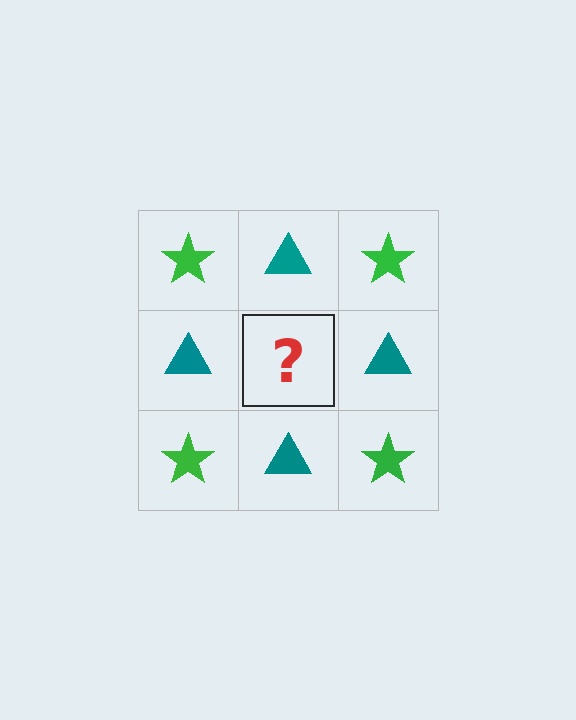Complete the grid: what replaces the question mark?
The question mark should be replaced with a green star.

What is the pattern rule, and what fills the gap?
The rule is that it alternates green star and teal triangle in a checkerboard pattern. The gap should be filled with a green star.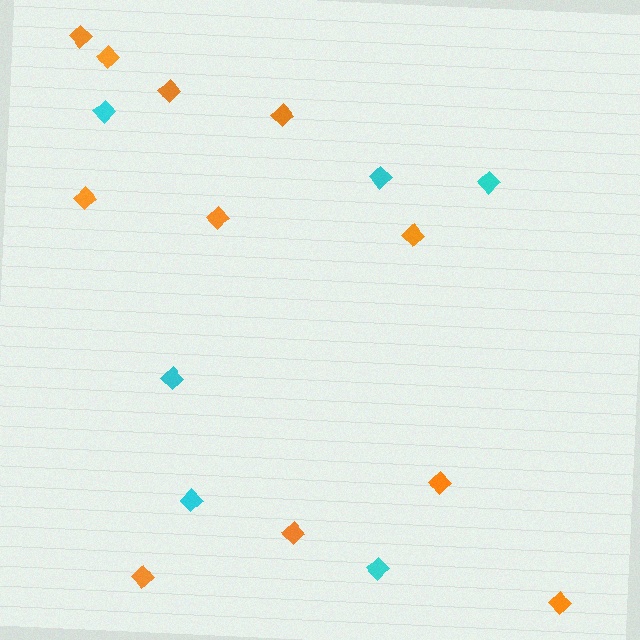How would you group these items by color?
There are 2 groups: one group of cyan diamonds (6) and one group of orange diamonds (11).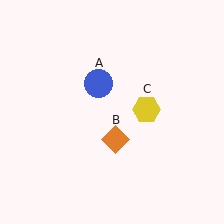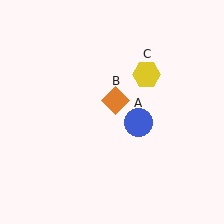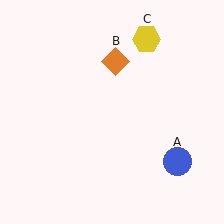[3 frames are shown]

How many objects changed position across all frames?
3 objects changed position: blue circle (object A), orange diamond (object B), yellow hexagon (object C).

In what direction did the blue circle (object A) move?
The blue circle (object A) moved down and to the right.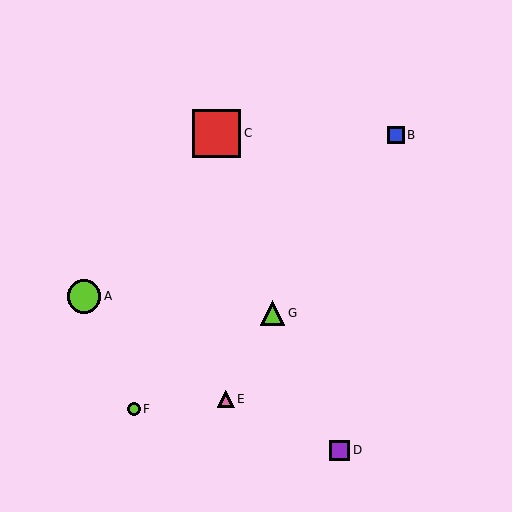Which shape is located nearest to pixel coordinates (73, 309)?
The lime circle (labeled A) at (84, 296) is nearest to that location.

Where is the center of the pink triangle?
The center of the pink triangle is at (226, 399).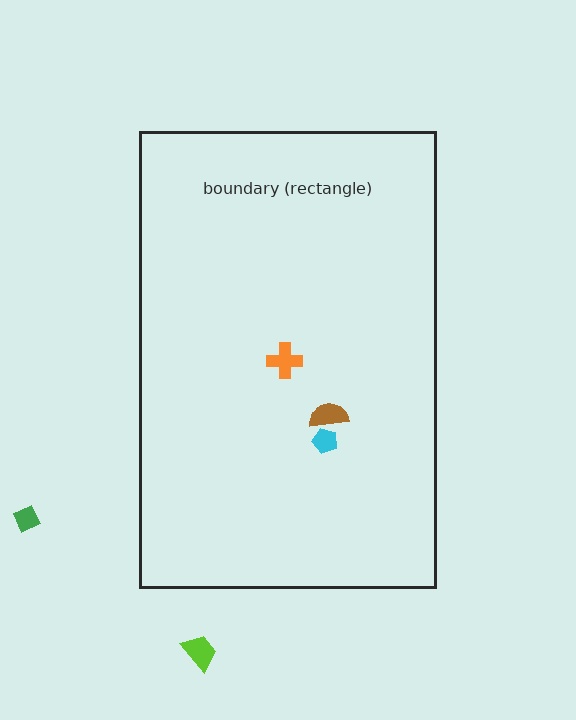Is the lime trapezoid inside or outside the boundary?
Outside.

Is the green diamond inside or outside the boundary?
Outside.